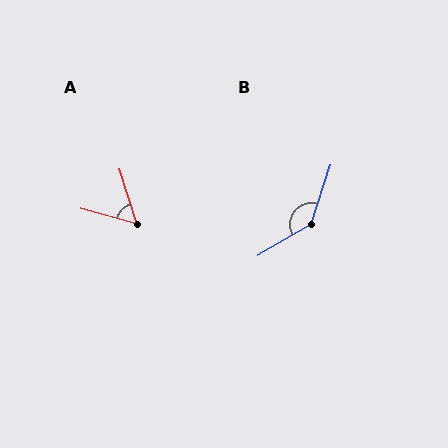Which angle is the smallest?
A, at approximately 58 degrees.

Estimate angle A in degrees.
Approximately 58 degrees.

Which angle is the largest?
B, at approximately 139 degrees.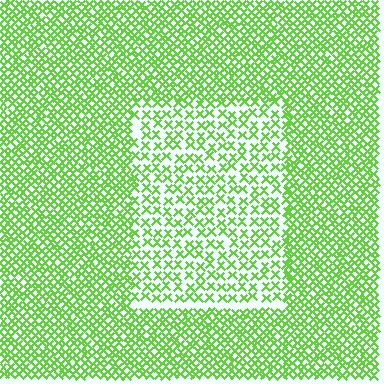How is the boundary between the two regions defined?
The boundary is defined by a change in element density (approximately 2.0x ratio). All elements are the same color, size, and shape.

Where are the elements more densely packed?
The elements are more densely packed outside the rectangle boundary.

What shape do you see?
I see a rectangle.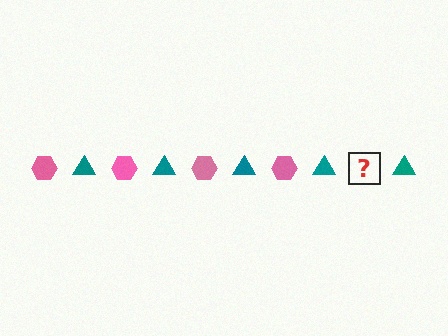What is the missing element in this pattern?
The missing element is a pink hexagon.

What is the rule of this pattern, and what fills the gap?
The rule is that the pattern alternates between pink hexagon and teal triangle. The gap should be filled with a pink hexagon.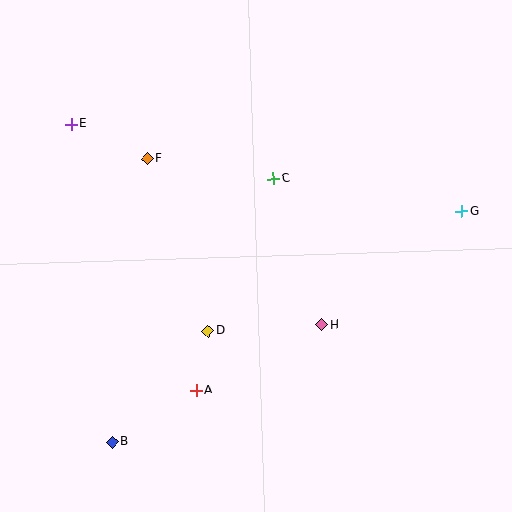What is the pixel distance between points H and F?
The distance between H and F is 241 pixels.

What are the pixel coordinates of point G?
Point G is at (461, 211).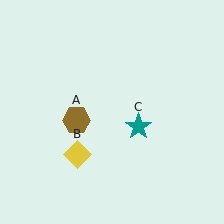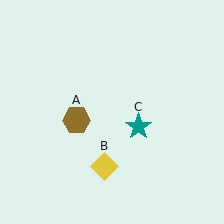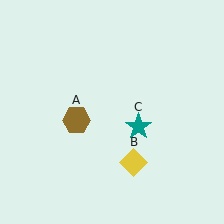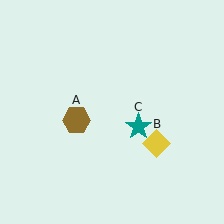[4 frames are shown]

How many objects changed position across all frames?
1 object changed position: yellow diamond (object B).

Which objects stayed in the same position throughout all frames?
Brown hexagon (object A) and teal star (object C) remained stationary.